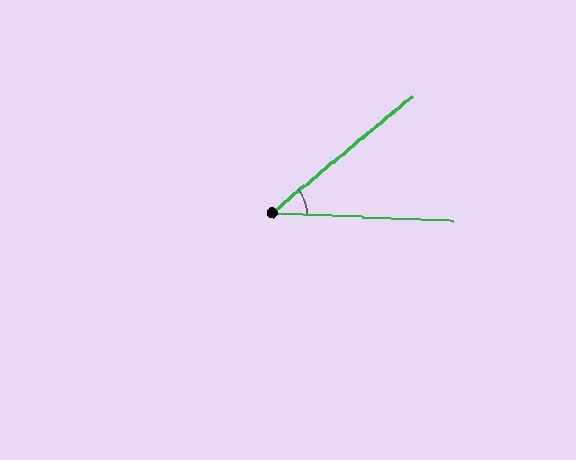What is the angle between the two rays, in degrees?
Approximately 42 degrees.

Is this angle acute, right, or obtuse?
It is acute.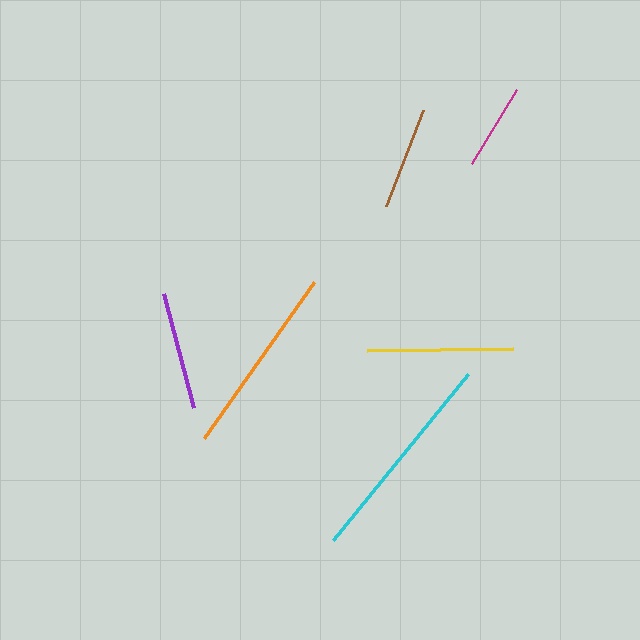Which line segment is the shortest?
The magenta line is the shortest at approximately 87 pixels.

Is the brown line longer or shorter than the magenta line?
The brown line is longer than the magenta line.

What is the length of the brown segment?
The brown segment is approximately 103 pixels long.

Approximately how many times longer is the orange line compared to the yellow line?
The orange line is approximately 1.3 times the length of the yellow line.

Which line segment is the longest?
The cyan line is the longest at approximately 214 pixels.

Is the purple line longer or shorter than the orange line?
The orange line is longer than the purple line.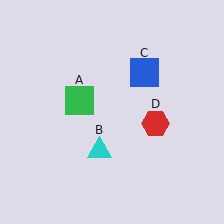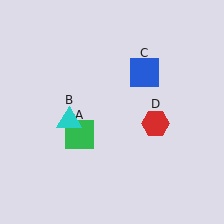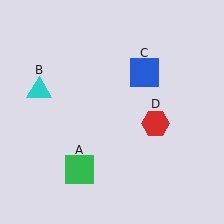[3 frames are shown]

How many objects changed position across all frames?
2 objects changed position: green square (object A), cyan triangle (object B).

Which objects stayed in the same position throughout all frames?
Blue square (object C) and red hexagon (object D) remained stationary.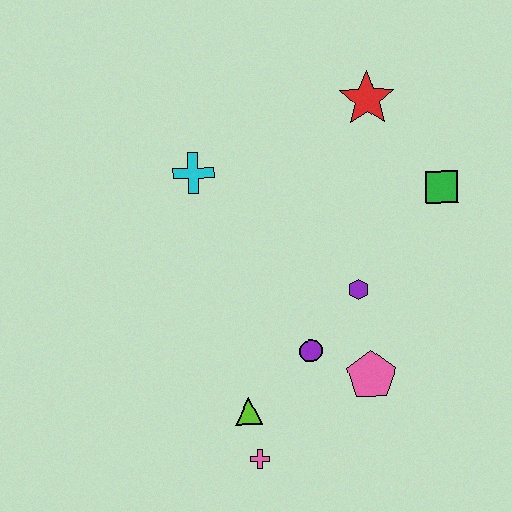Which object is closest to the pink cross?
The lime triangle is closest to the pink cross.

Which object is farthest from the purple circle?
The red star is farthest from the purple circle.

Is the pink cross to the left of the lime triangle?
No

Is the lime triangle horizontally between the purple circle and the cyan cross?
Yes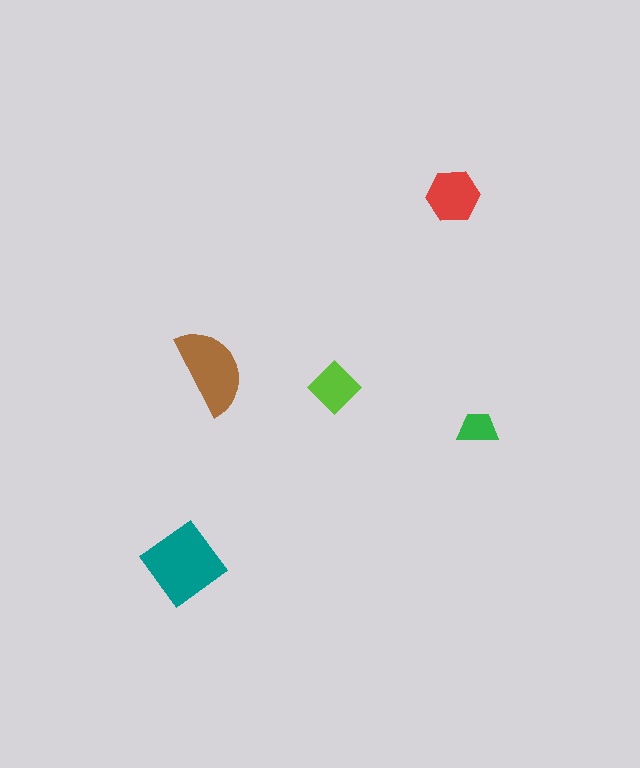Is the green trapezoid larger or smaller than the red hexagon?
Smaller.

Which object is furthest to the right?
The green trapezoid is rightmost.